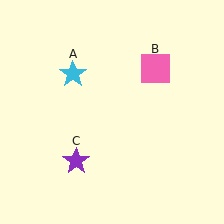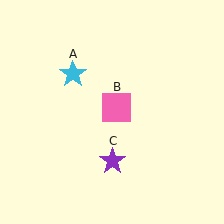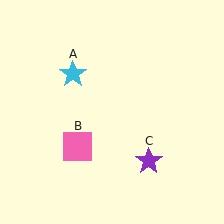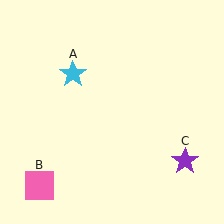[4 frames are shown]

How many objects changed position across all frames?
2 objects changed position: pink square (object B), purple star (object C).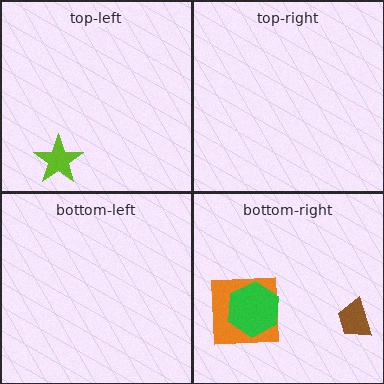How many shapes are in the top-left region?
1.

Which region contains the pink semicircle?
The bottom-right region.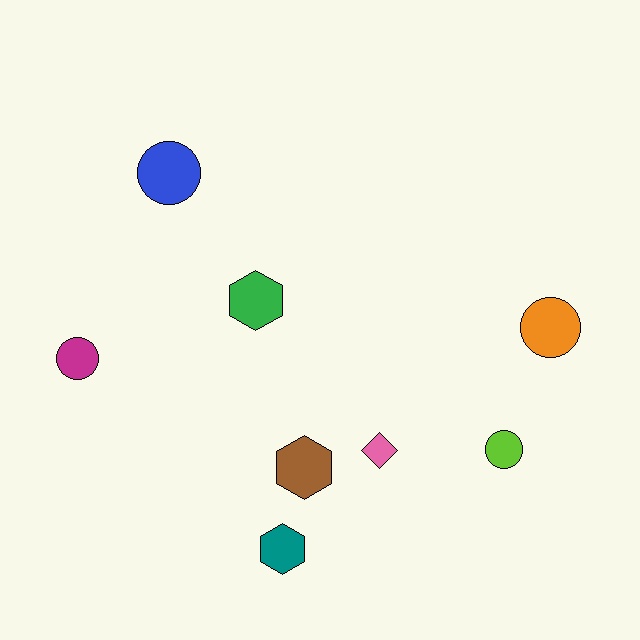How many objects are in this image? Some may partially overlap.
There are 8 objects.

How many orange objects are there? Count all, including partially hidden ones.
There is 1 orange object.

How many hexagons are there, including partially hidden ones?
There are 3 hexagons.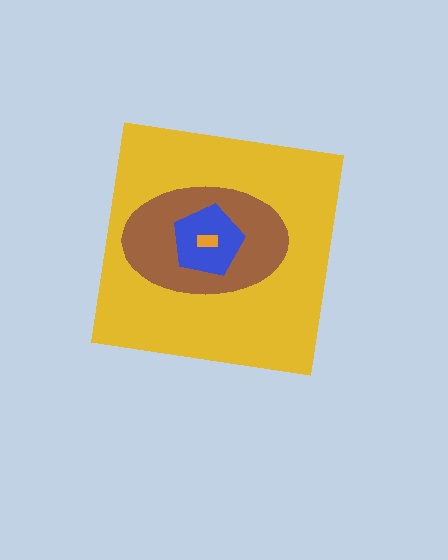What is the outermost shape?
The yellow square.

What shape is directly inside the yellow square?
The brown ellipse.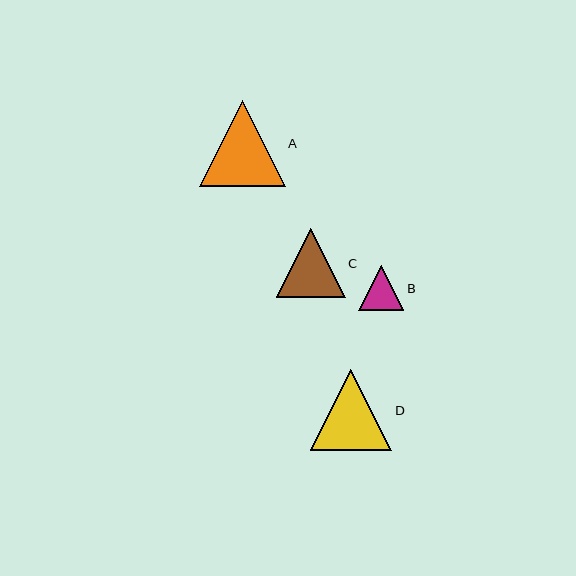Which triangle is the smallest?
Triangle B is the smallest with a size of approximately 45 pixels.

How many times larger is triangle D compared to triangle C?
Triangle D is approximately 1.2 times the size of triangle C.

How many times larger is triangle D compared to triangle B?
Triangle D is approximately 1.8 times the size of triangle B.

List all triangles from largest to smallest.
From largest to smallest: A, D, C, B.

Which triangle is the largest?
Triangle A is the largest with a size of approximately 86 pixels.